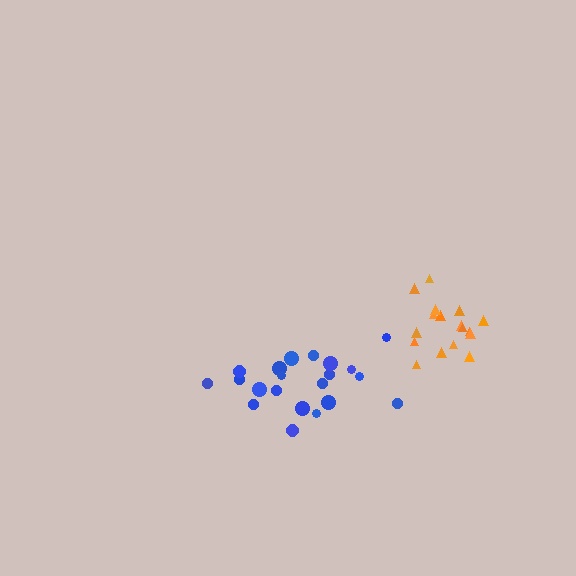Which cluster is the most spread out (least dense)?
Blue.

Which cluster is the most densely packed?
Orange.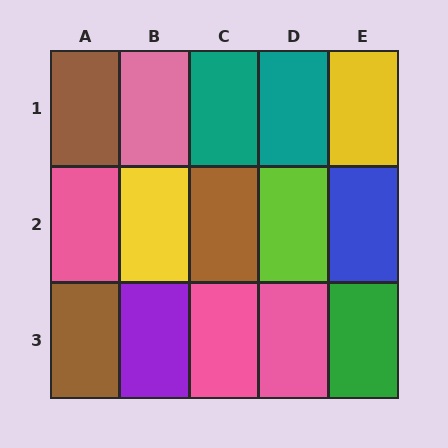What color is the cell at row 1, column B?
Pink.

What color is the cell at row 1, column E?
Yellow.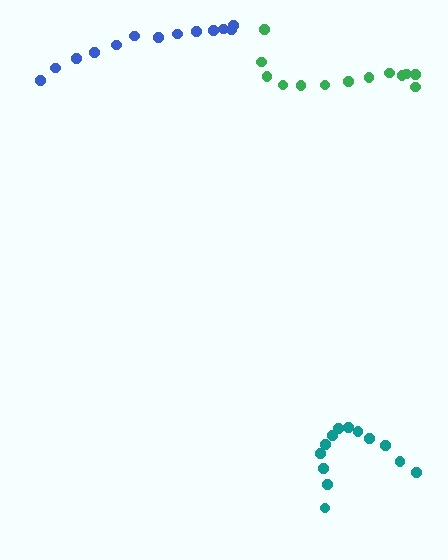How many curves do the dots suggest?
There are 3 distinct paths.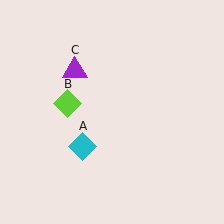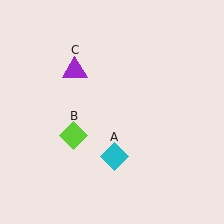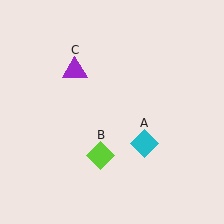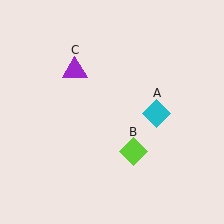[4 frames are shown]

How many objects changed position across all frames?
2 objects changed position: cyan diamond (object A), lime diamond (object B).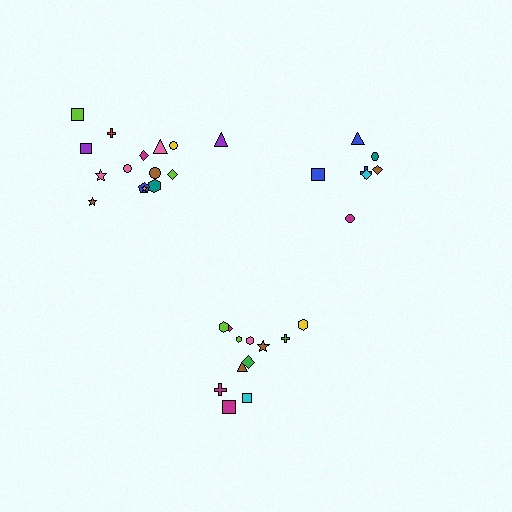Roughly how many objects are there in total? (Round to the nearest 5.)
Roughly 35 objects in total.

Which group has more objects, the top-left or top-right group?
The top-left group.